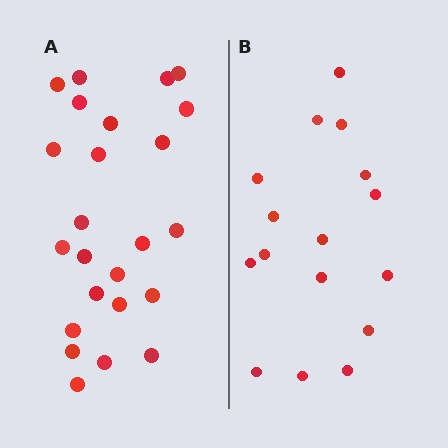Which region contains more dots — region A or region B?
Region A (the left region) has more dots.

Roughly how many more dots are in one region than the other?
Region A has roughly 8 or so more dots than region B.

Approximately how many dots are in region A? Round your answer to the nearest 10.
About 20 dots. (The exact count is 24, which rounds to 20.)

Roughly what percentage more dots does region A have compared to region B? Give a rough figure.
About 50% more.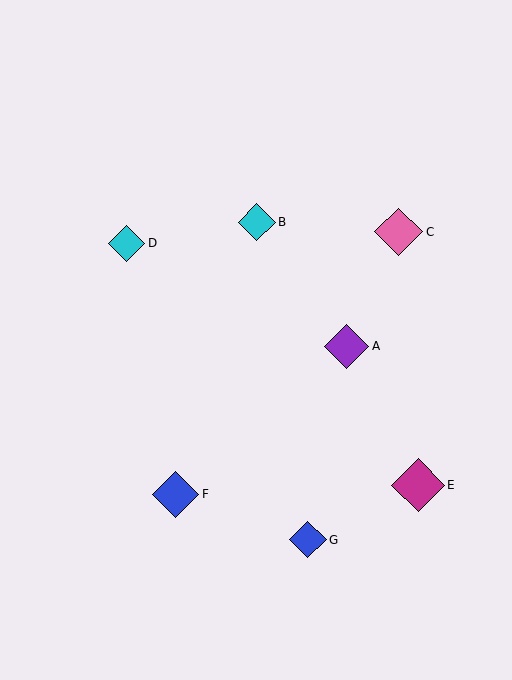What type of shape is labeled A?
Shape A is a purple diamond.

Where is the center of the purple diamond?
The center of the purple diamond is at (347, 346).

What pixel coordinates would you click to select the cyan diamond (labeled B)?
Click at (257, 222) to select the cyan diamond B.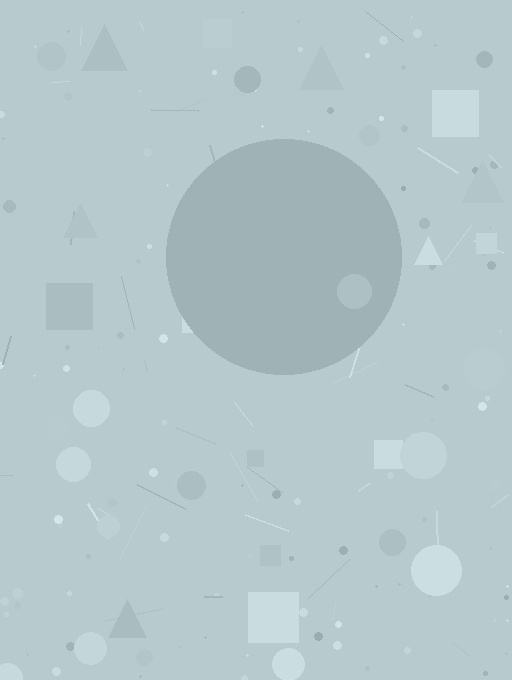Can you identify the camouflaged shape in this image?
The camouflaged shape is a circle.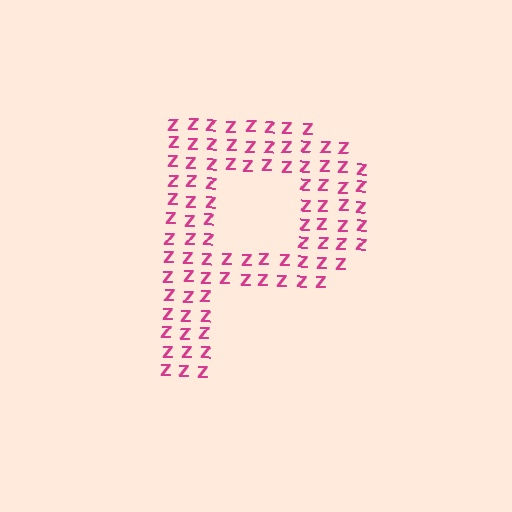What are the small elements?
The small elements are letter Z's.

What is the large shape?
The large shape is the letter P.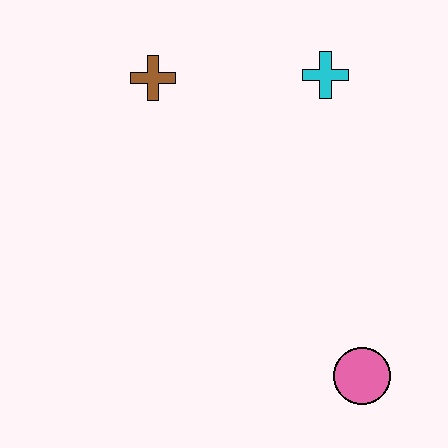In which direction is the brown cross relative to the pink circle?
The brown cross is above the pink circle.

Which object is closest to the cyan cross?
The brown cross is closest to the cyan cross.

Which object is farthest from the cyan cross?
The pink circle is farthest from the cyan cross.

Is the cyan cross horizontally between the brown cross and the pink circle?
Yes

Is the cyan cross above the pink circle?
Yes